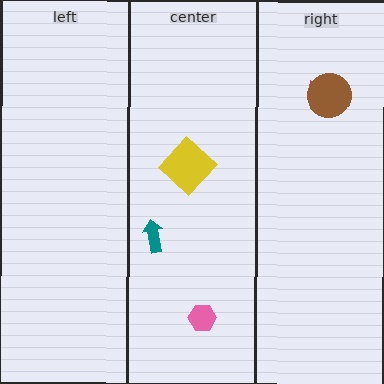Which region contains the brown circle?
The right region.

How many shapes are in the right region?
2.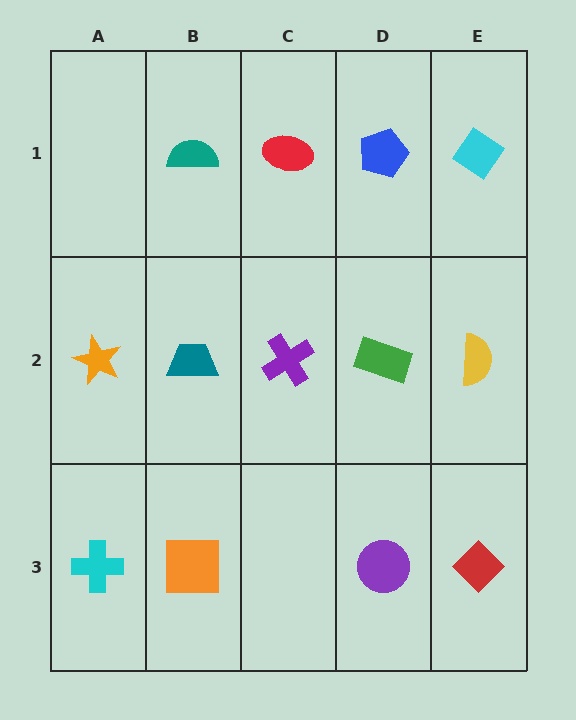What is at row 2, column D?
A green rectangle.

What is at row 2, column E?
A yellow semicircle.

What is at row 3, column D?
A purple circle.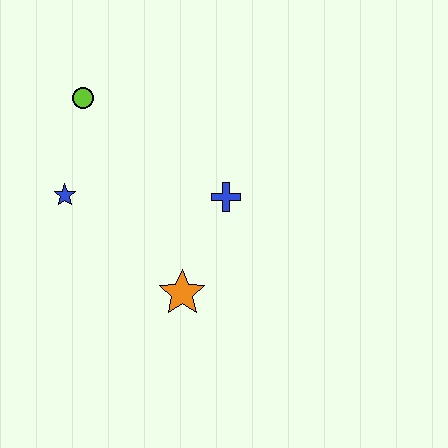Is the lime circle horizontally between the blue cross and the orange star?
No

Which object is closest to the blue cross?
The orange star is closest to the blue cross.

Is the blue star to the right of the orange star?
No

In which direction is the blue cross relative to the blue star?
The blue cross is to the right of the blue star.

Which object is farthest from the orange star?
The lime circle is farthest from the orange star.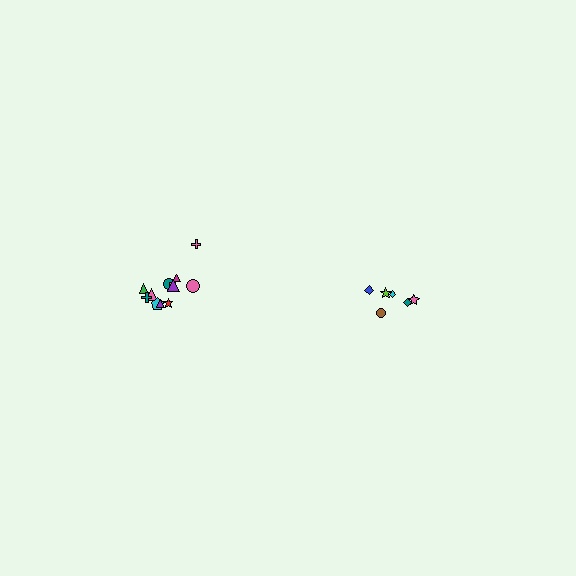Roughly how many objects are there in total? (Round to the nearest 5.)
Roughly 20 objects in total.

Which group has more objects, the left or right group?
The left group.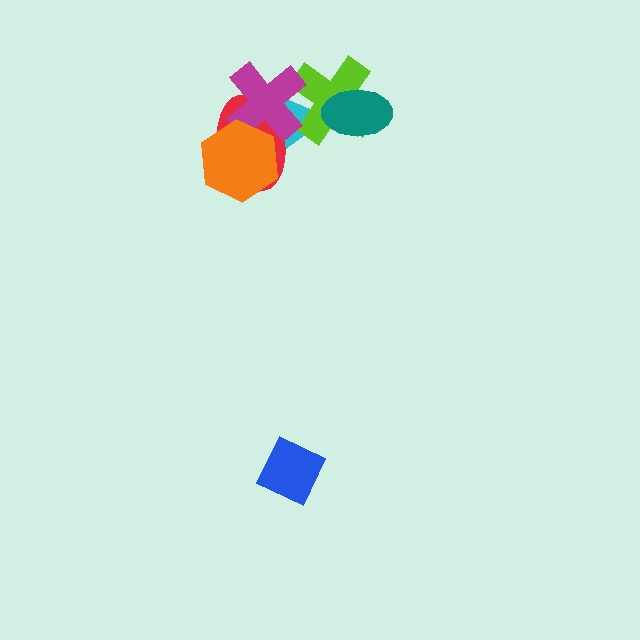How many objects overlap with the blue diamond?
0 objects overlap with the blue diamond.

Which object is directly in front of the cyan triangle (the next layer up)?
The lime cross is directly in front of the cyan triangle.